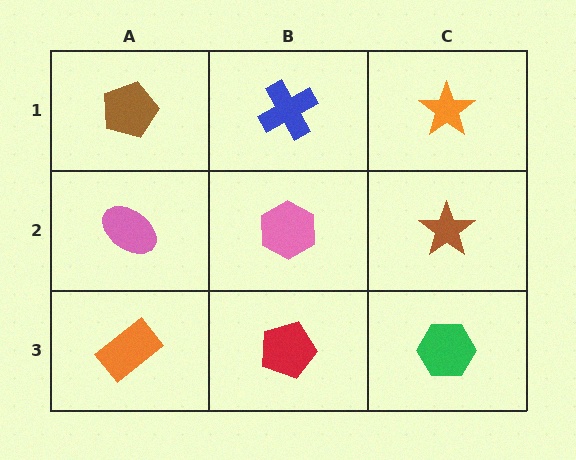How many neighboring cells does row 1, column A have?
2.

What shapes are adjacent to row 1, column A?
A pink ellipse (row 2, column A), a blue cross (row 1, column B).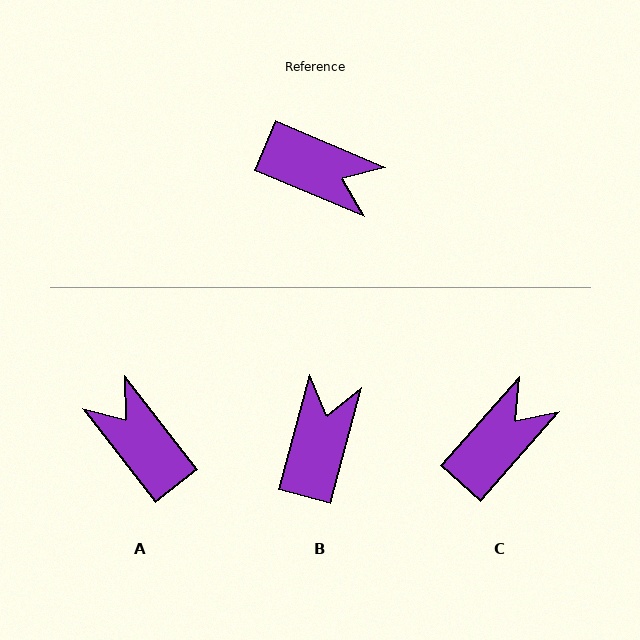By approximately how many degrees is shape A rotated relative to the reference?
Approximately 150 degrees counter-clockwise.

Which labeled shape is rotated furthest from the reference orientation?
A, about 150 degrees away.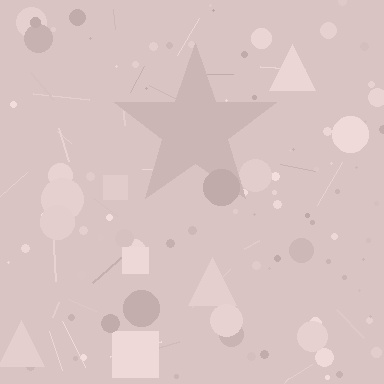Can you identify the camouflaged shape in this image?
The camouflaged shape is a star.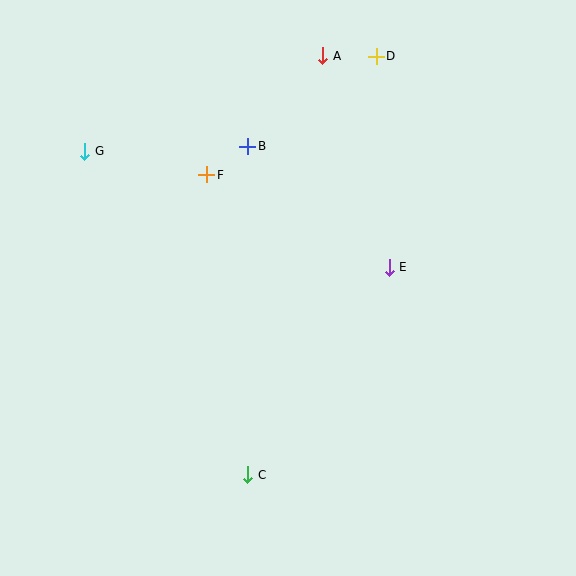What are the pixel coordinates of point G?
Point G is at (85, 151).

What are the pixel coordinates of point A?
Point A is at (323, 56).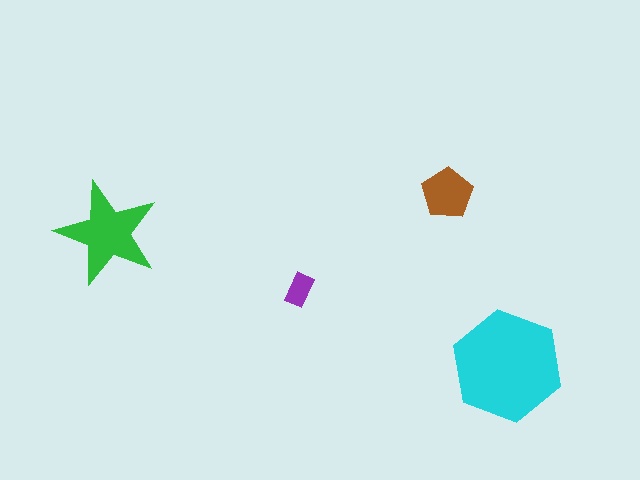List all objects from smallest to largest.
The purple rectangle, the brown pentagon, the green star, the cyan hexagon.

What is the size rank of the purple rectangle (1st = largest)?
4th.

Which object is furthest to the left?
The green star is leftmost.